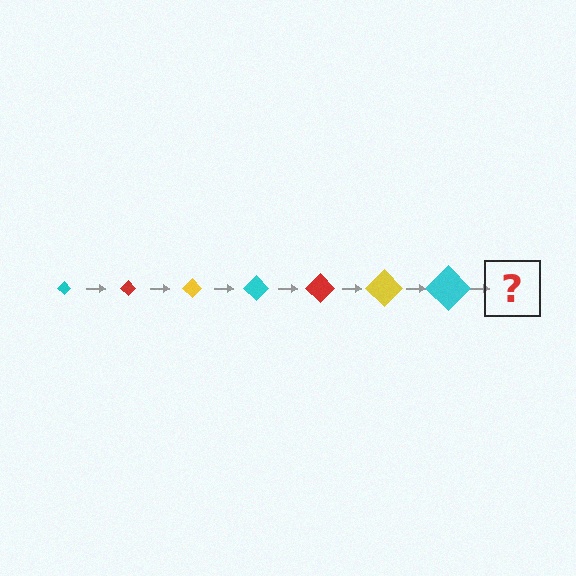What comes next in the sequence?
The next element should be a red diamond, larger than the previous one.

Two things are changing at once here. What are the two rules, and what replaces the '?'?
The two rules are that the diamond grows larger each step and the color cycles through cyan, red, and yellow. The '?' should be a red diamond, larger than the previous one.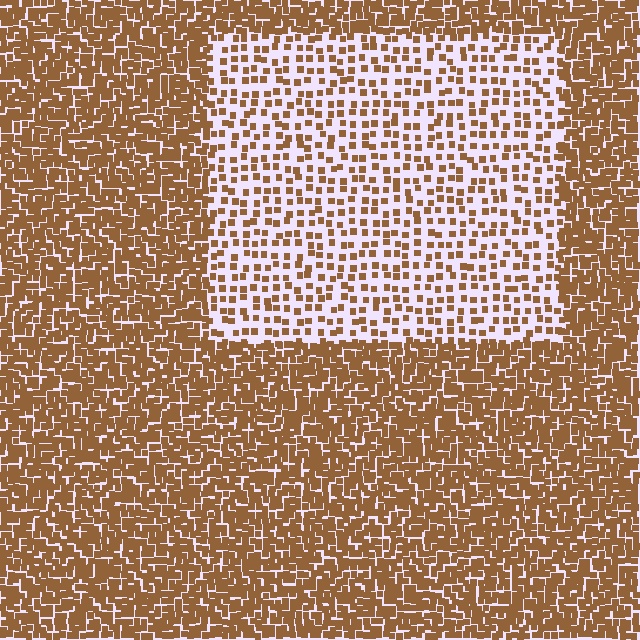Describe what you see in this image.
The image contains small brown elements arranged at two different densities. A rectangle-shaped region is visible where the elements are less densely packed than the surrounding area.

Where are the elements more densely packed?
The elements are more densely packed outside the rectangle boundary.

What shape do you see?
I see a rectangle.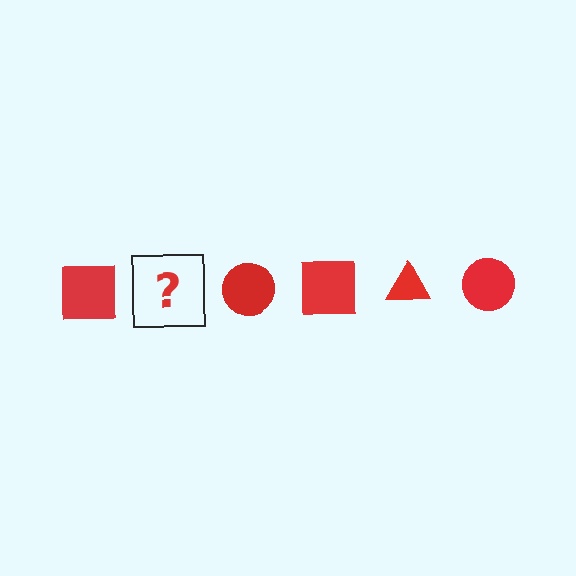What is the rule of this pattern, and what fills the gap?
The rule is that the pattern cycles through square, triangle, circle shapes in red. The gap should be filled with a red triangle.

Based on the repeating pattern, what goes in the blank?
The blank should be a red triangle.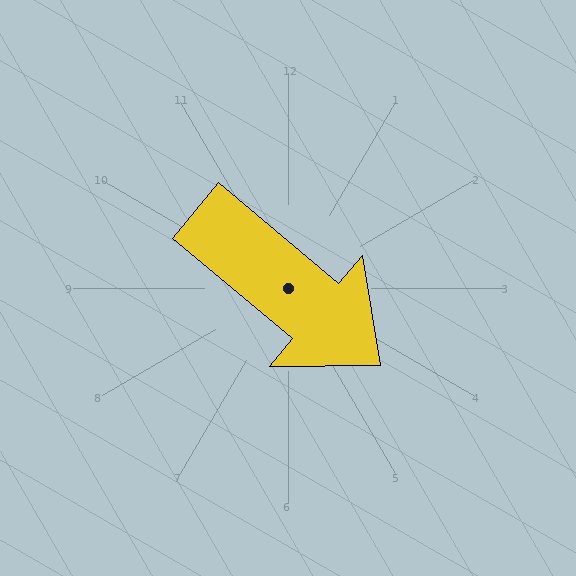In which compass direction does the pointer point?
Southeast.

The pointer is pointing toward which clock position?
Roughly 4 o'clock.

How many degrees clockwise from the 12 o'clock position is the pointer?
Approximately 130 degrees.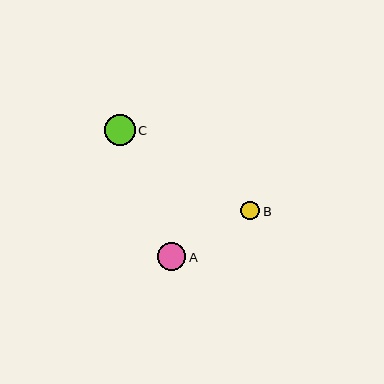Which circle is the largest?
Circle C is the largest with a size of approximately 31 pixels.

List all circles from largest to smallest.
From largest to smallest: C, A, B.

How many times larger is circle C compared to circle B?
Circle C is approximately 1.6 times the size of circle B.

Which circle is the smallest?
Circle B is the smallest with a size of approximately 19 pixels.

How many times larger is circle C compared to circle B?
Circle C is approximately 1.6 times the size of circle B.